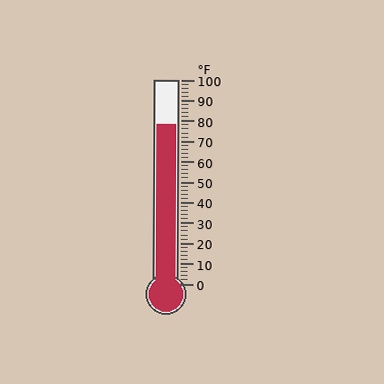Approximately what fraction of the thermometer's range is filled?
The thermometer is filled to approximately 80% of its range.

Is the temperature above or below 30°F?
The temperature is above 30°F.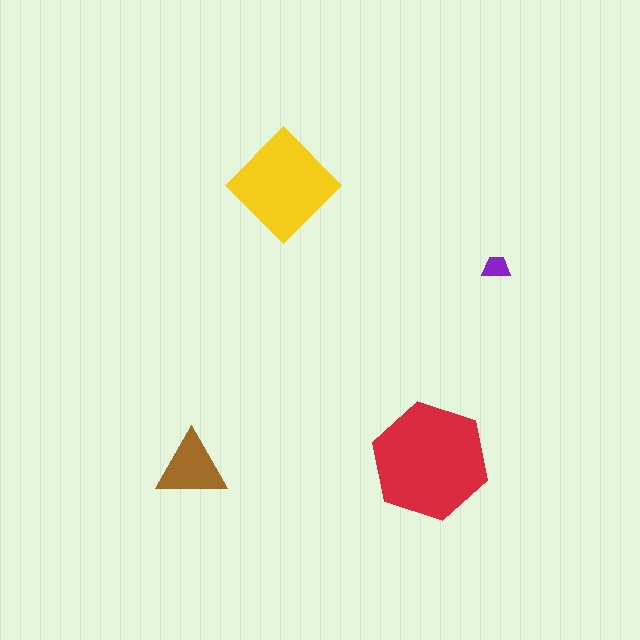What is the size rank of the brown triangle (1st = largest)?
3rd.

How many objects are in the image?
There are 4 objects in the image.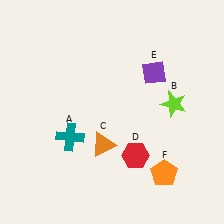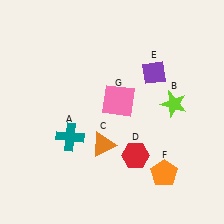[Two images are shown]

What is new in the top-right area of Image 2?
A pink square (G) was added in the top-right area of Image 2.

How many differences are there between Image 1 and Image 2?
There is 1 difference between the two images.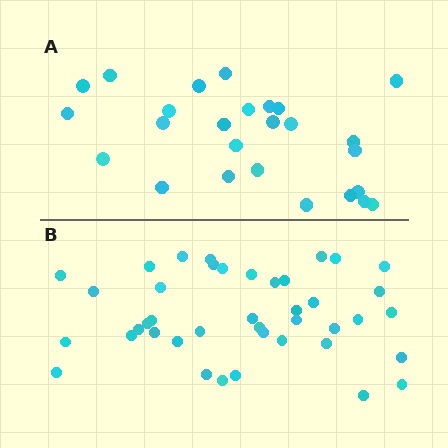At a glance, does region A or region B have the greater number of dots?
Region B (the bottom region) has more dots.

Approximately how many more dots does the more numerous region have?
Region B has approximately 15 more dots than region A.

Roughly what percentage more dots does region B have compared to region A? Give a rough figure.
About 60% more.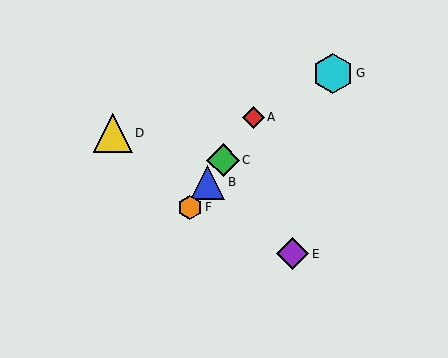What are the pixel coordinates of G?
Object G is at (333, 73).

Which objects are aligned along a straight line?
Objects A, B, C, F are aligned along a straight line.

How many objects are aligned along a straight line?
4 objects (A, B, C, F) are aligned along a straight line.